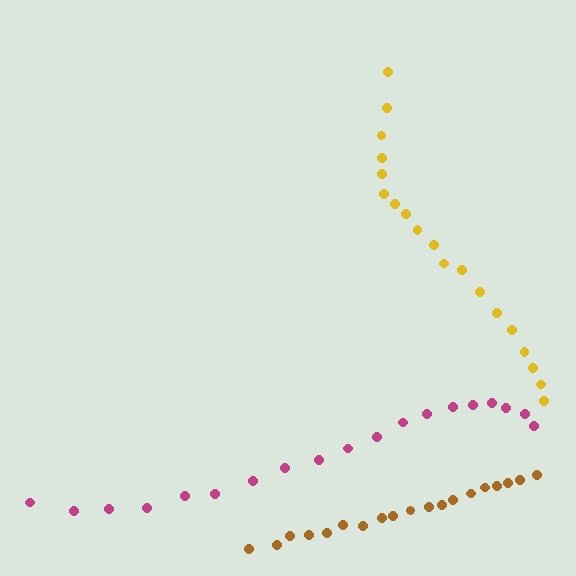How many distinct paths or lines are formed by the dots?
There are 3 distinct paths.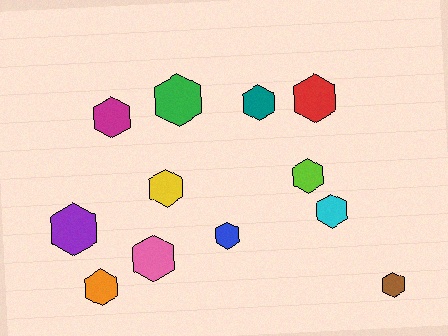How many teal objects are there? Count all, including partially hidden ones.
There is 1 teal object.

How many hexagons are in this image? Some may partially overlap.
There are 12 hexagons.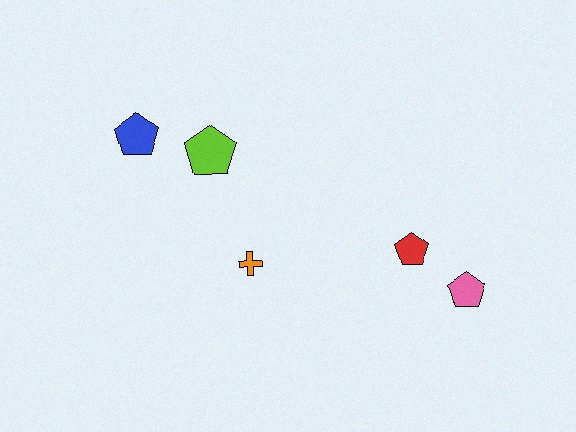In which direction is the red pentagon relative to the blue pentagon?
The red pentagon is to the right of the blue pentagon.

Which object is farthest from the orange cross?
The pink pentagon is farthest from the orange cross.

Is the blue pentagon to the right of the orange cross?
No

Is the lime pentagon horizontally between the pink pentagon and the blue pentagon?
Yes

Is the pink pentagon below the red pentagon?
Yes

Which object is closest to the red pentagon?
The pink pentagon is closest to the red pentagon.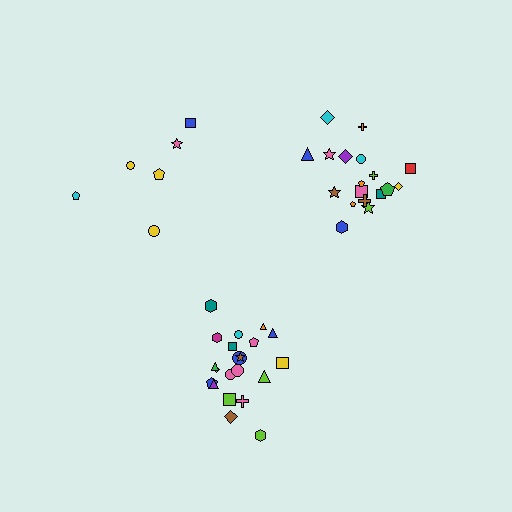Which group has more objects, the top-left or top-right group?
The top-right group.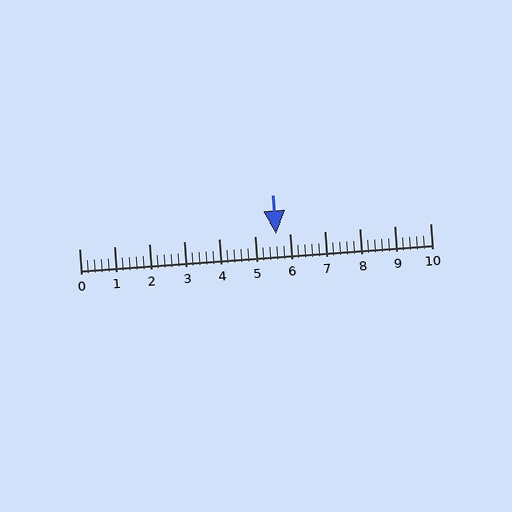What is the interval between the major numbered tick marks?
The major tick marks are spaced 1 units apart.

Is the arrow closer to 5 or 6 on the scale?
The arrow is closer to 6.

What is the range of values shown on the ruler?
The ruler shows values from 0 to 10.